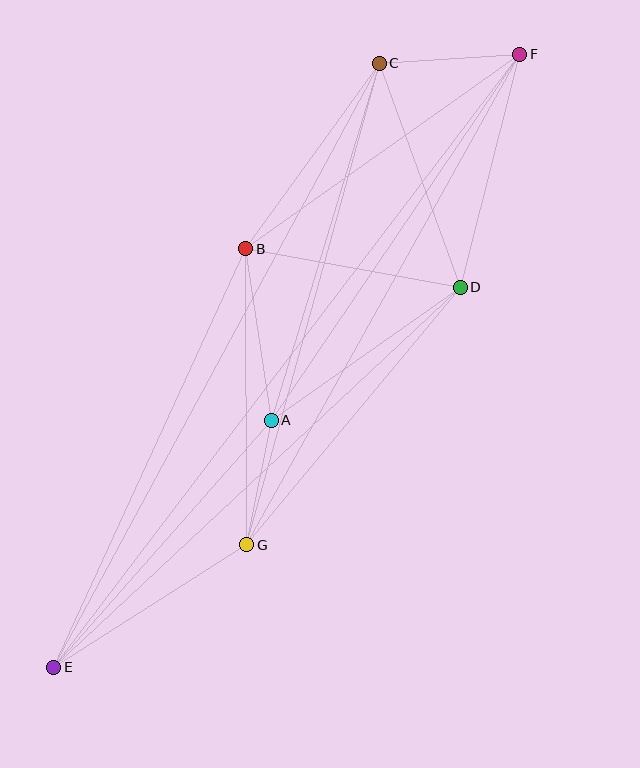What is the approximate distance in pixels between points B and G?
The distance between B and G is approximately 296 pixels.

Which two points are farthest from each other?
Points E and F are farthest from each other.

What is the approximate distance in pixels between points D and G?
The distance between D and G is approximately 335 pixels.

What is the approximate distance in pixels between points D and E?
The distance between D and E is approximately 557 pixels.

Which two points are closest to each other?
Points A and G are closest to each other.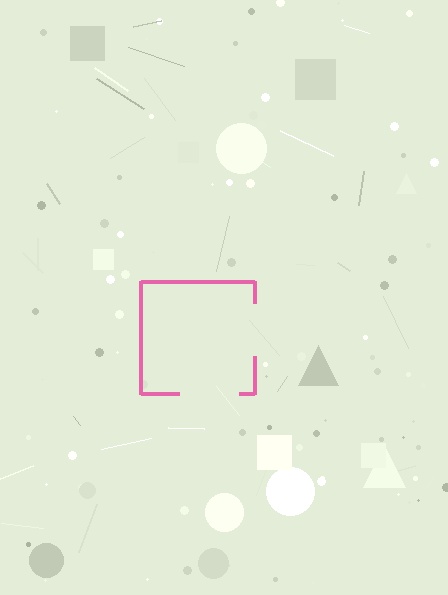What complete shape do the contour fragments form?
The contour fragments form a square.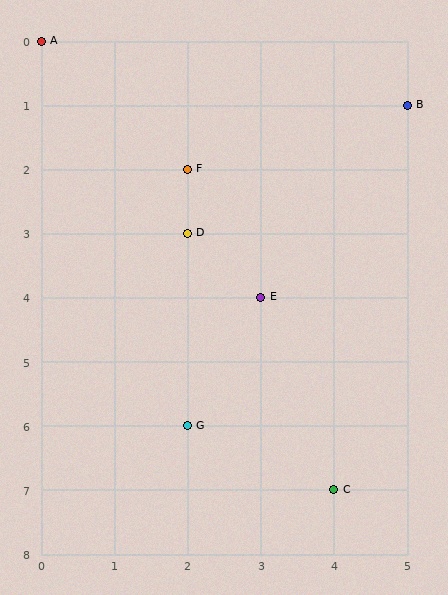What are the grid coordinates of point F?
Point F is at grid coordinates (2, 2).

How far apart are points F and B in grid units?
Points F and B are 3 columns and 1 row apart (about 3.2 grid units diagonally).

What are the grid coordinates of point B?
Point B is at grid coordinates (5, 1).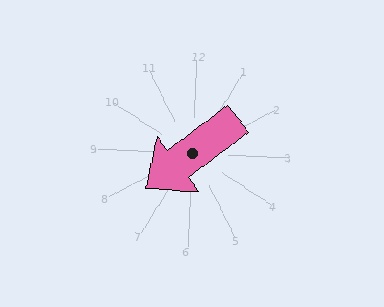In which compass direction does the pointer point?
Southwest.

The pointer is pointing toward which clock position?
Roughly 8 o'clock.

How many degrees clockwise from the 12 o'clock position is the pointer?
Approximately 230 degrees.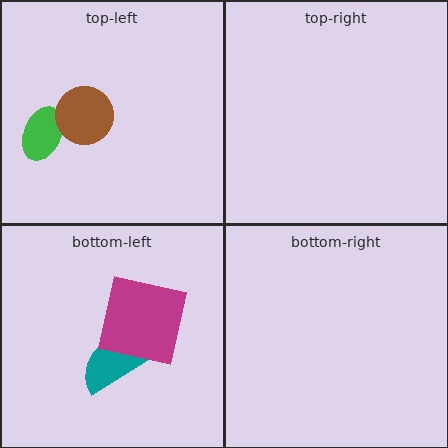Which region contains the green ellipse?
The top-left region.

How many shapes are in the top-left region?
2.